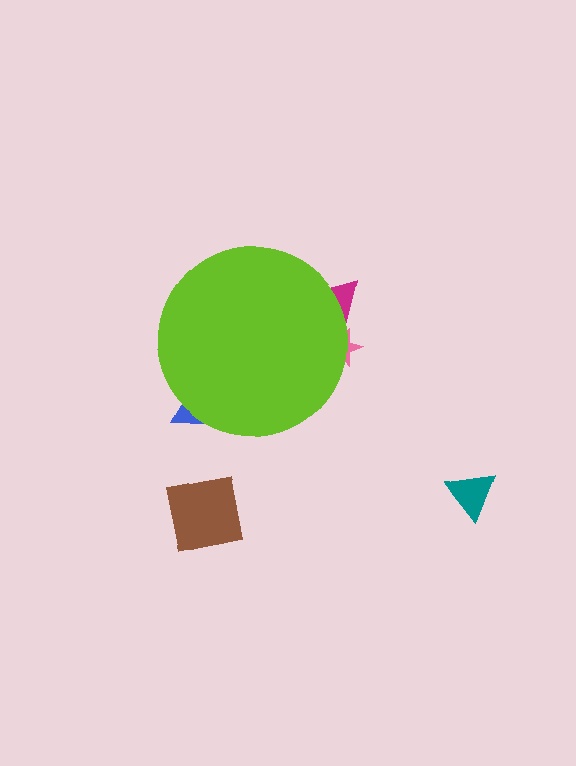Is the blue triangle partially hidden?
Yes, the blue triangle is partially hidden behind the lime circle.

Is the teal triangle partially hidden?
No, the teal triangle is fully visible.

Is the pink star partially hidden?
Yes, the pink star is partially hidden behind the lime circle.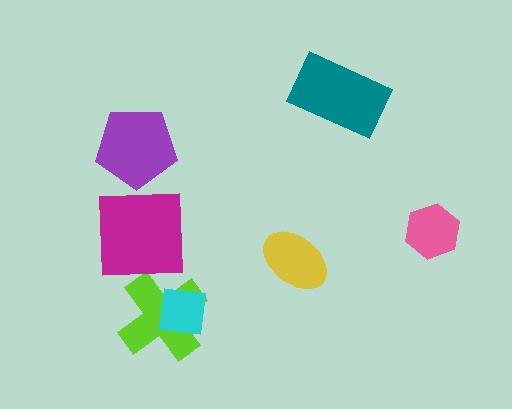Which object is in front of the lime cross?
The cyan square is in front of the lime cross.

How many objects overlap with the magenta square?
0 objects overlap with the magenta square.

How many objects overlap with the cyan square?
1 object overlaps with the cyan square.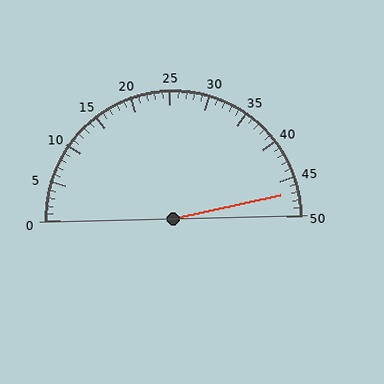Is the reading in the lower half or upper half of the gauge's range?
The reading is in the upper half of the range (0 to 50).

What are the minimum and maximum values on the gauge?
The gauge ranges from 0 to 50.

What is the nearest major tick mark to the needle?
The nearest major tick mark is 45.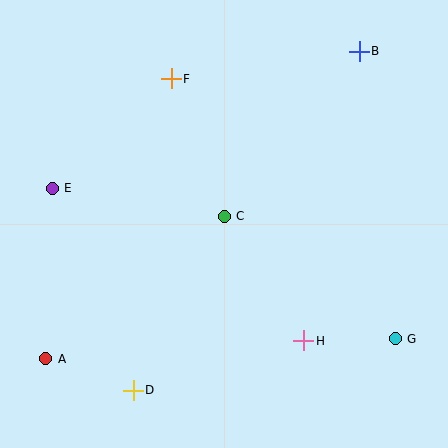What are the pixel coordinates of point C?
Point C is at (224, 216).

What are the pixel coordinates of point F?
Point F is at (171, 79).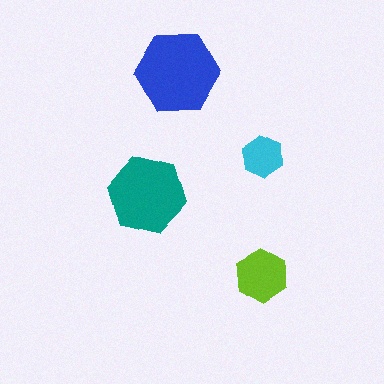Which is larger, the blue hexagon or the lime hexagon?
The blue one.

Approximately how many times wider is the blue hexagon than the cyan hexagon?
About 2 times wider.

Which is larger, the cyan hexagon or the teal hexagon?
The teal one.